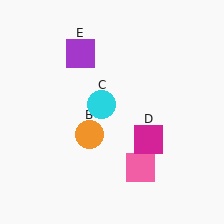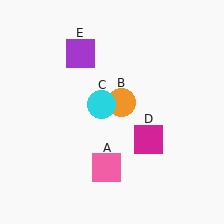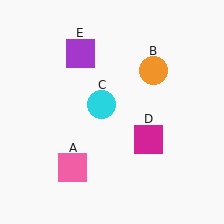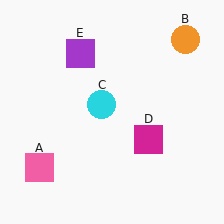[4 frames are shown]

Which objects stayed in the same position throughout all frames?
Cyan circle (object C) and magenta square (object D) and purple square (object E) remained stationary.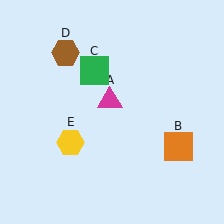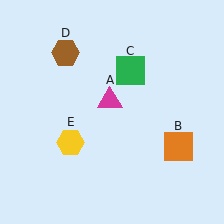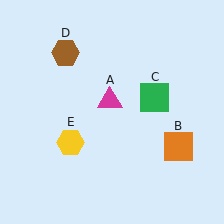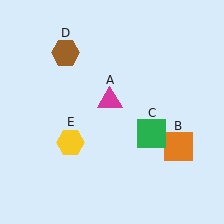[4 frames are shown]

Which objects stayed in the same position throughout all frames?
Magenta triangle (object A) and orange square (object B) and brown hexagon (object D) and yellow hexagon (object E) remained stationary.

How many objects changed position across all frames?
1 object changed position: green square (object C).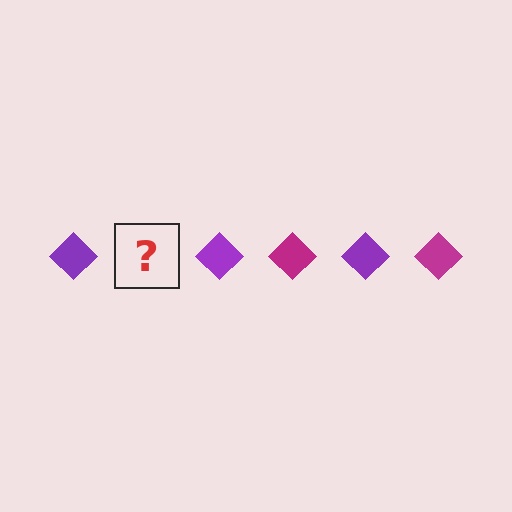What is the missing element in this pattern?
The missing element is a magenta diamond.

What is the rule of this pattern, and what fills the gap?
The rule is that the pattern cycles through purple, magenta diamonds. The gap should be filled with a magenta diamond.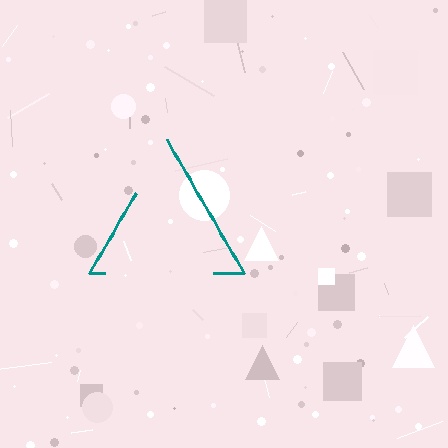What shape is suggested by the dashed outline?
The dashed outline suggests a triangle.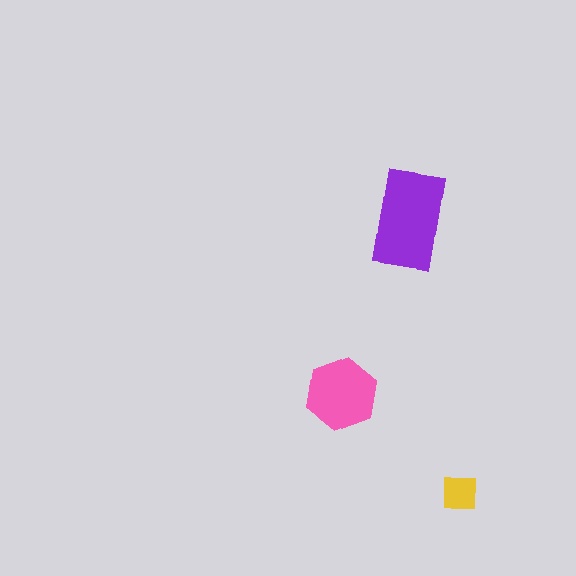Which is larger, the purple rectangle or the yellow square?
The purple rectangle.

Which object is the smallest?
The yellow square.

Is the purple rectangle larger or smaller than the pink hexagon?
Larger.